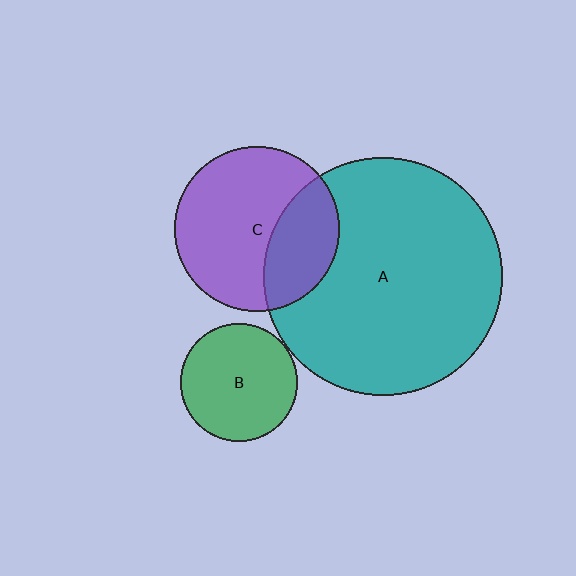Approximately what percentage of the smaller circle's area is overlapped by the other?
Approximately 30%.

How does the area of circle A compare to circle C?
Approximately 2.1 times.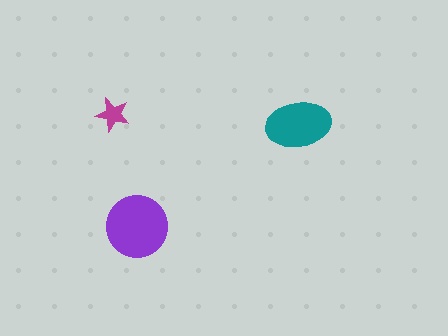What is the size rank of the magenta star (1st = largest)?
3rd.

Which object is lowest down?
The purple circle is bottommost.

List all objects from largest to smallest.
The purple circle, the teal ellipse, the magenta star.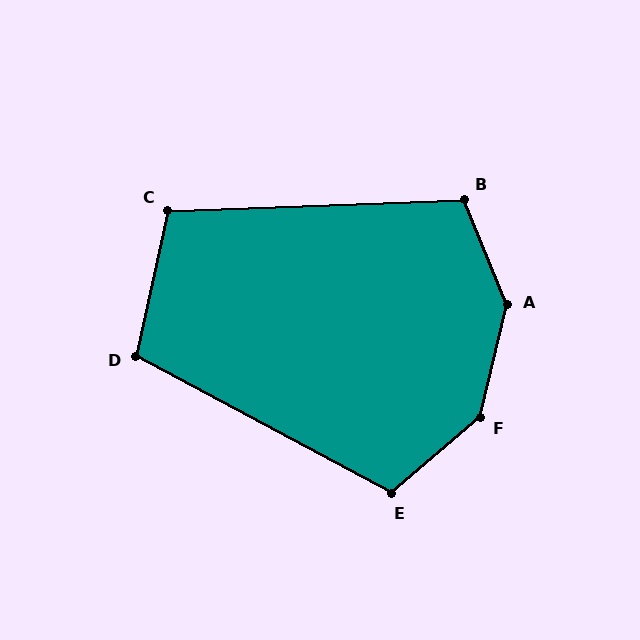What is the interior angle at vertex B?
Approximately 110 degrees (obtuse).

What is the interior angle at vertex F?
Approximately 144 degrees (obtuse).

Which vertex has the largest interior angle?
A, at approximately 144 degrees.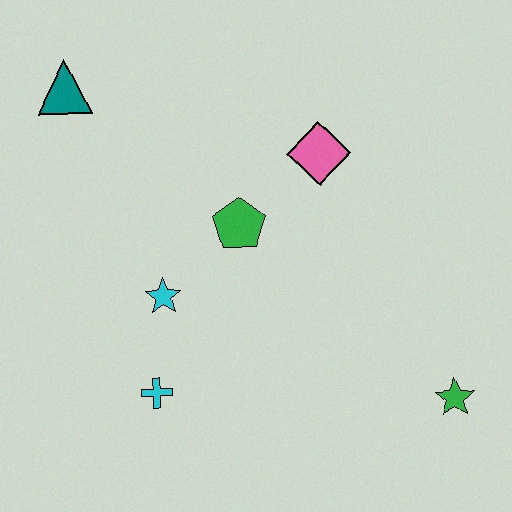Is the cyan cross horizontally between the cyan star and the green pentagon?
No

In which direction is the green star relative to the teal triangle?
The green star is to the right of the teal triangle.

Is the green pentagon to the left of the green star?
Yes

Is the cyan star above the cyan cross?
Yes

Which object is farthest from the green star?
The teal triangle is farthest from the green star.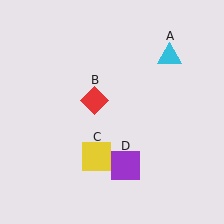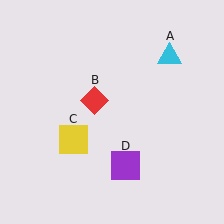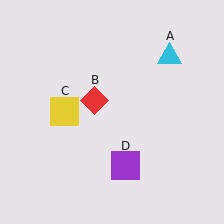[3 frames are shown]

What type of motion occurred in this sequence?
The yellow square (object C) rotated clockwise around the center of the scene.